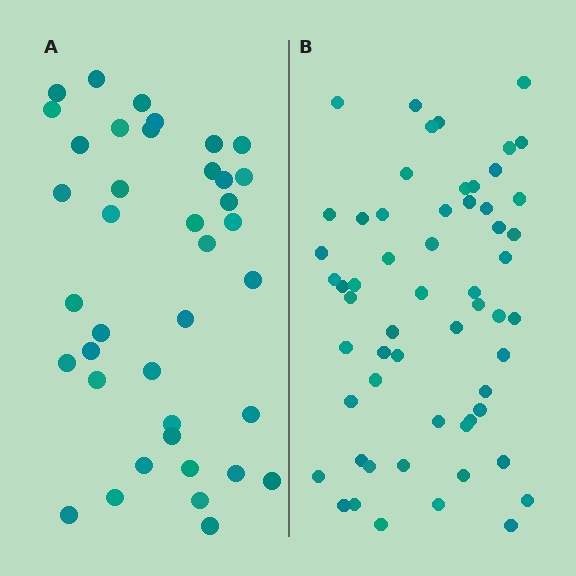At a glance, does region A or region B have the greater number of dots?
Region B (the right region) has more dots.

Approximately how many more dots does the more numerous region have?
Region B has approximately 20 more dots than region A.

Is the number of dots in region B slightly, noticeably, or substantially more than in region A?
Region B has substantially more. The ratio is roughly 1.5 to 1.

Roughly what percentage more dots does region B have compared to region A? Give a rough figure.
About 50% more.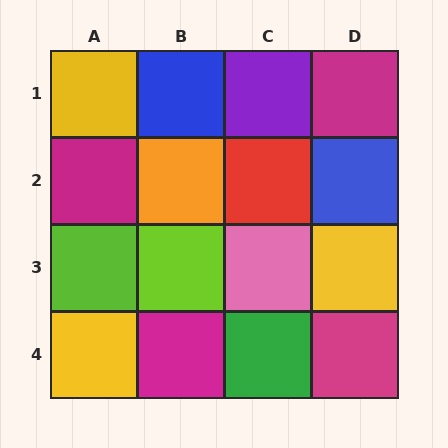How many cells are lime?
2 cells are lime.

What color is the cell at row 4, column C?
Green.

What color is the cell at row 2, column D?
Blue.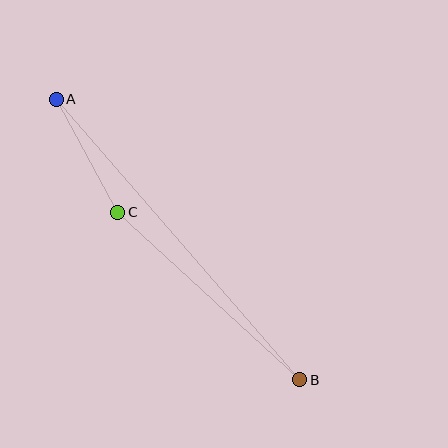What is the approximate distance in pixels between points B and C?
The distance between B and C is approximately 247 pixels.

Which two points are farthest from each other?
Points A and B are farthest from each other.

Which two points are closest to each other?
Points A and C are closest to each other.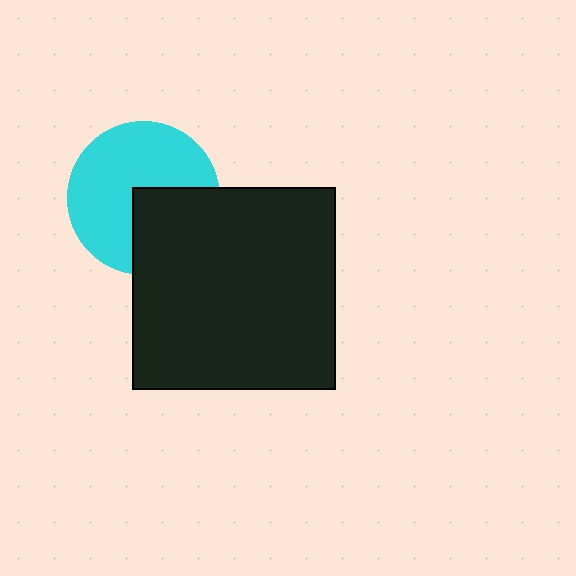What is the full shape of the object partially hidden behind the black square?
The partially hidden object is a cyan circle.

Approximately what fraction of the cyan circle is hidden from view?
Roughly 35% of the cyan circle is hidden behind the black square.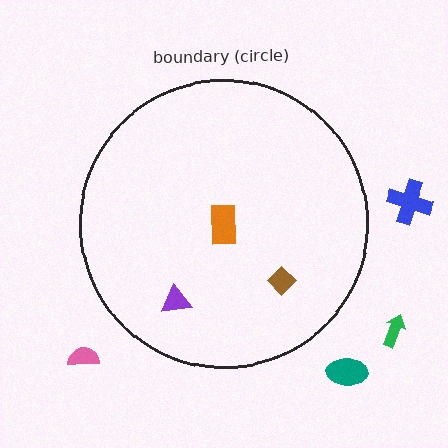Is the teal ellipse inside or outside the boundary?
Outside.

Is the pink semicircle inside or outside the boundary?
Outside.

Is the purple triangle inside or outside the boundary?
Inside.